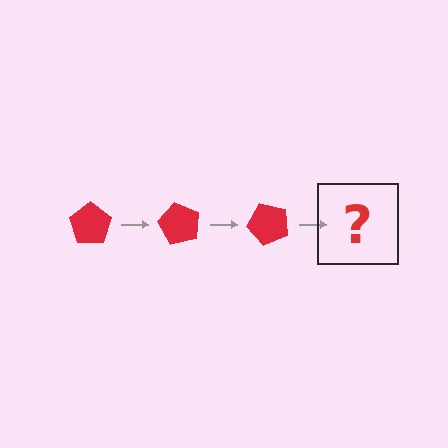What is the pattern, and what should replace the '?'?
The pattern is that the pentagon rotates 60 degrees each step. The '?' should be a red pentagon rotated 180 degrees.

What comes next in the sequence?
The next element should be a red pentagon rotated 180 degrees.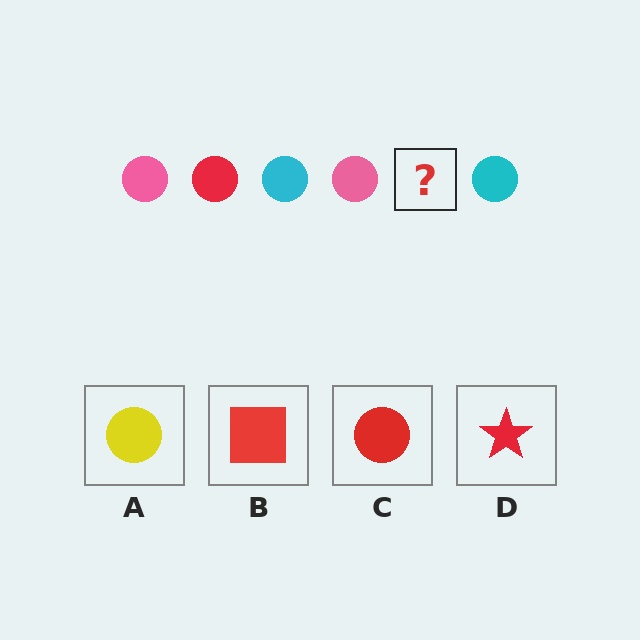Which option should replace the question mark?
Option C.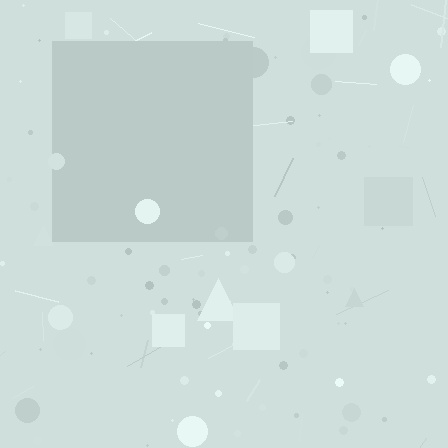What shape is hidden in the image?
A square is hidden in the image.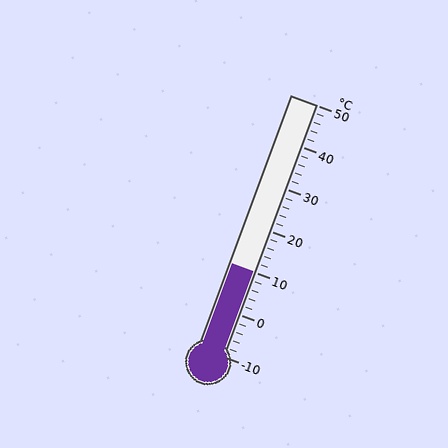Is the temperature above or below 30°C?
The temperature is below 30°C.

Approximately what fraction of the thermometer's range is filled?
The thermometer is filled to approximately 35% of its range.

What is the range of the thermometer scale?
The thermometer scale ranges from -10°C to 50°C.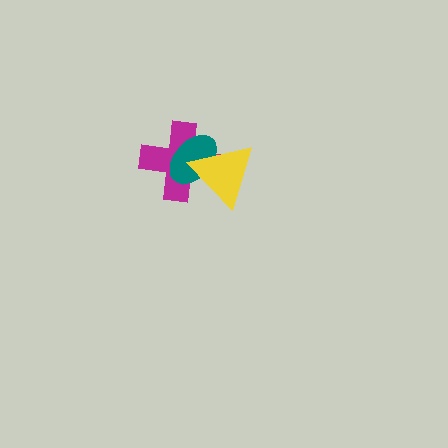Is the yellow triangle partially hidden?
No, no other shape covers it.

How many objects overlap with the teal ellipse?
2 objects overlap with the teal ellipse.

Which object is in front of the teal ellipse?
The yellow triangle is in front of the teal ellipse.